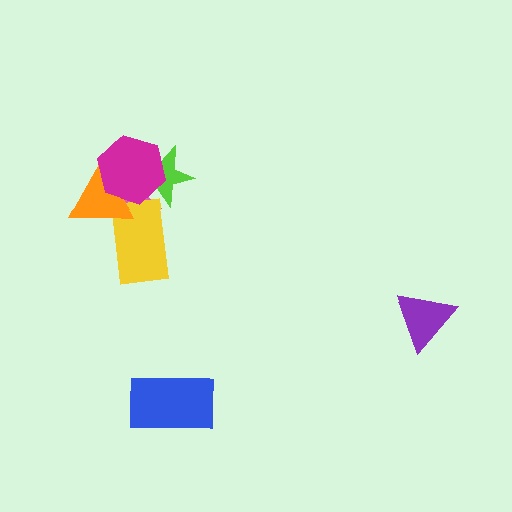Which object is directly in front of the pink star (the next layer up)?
The yellow rectangle is directly in front of the pink star.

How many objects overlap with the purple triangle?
0 objects overlap with the purple triangle.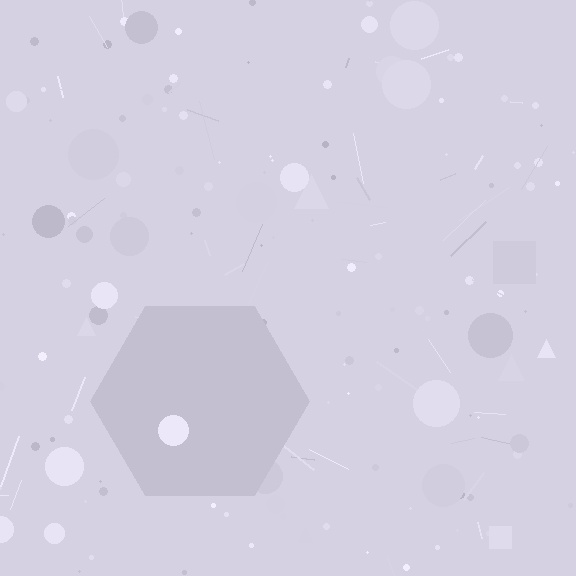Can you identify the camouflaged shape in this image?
The camouflaged shape is a hexagon.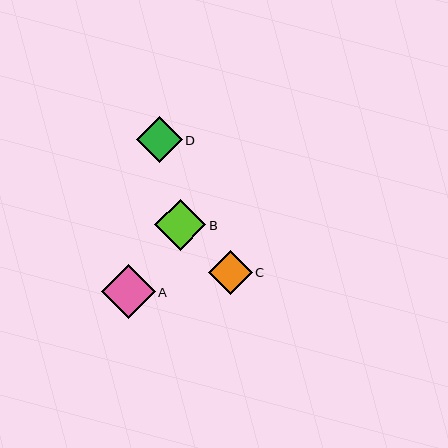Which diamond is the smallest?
Diamond C is the smallest with a size of approximately 44 pixels.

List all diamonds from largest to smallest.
From largest to smallest: A, B, D, C.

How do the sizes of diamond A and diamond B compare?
Diamond A and diamond B are approximately the same size.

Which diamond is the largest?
Diamond A is the largest with a size of approximately 53 pixels.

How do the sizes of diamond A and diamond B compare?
Diamond A and diamond B are approximately the same size.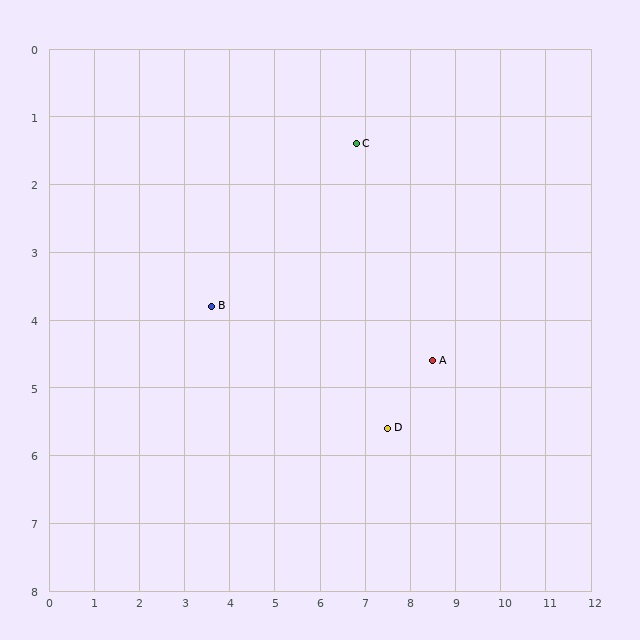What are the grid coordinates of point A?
Point A is at approximately (8.5, 4.6).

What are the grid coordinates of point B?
Point B is at approximately (3.6, 3.8).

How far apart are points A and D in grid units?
Points A and D are about 1.4 grid units apart.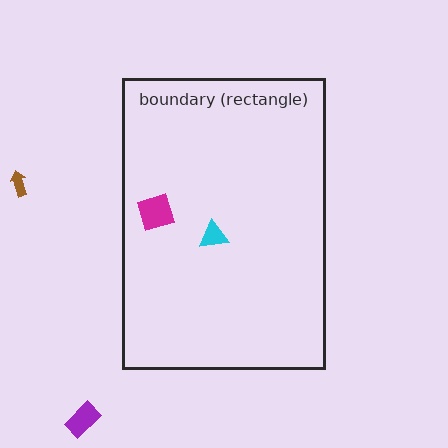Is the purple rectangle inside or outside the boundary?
Outside.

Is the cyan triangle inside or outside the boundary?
Inside.